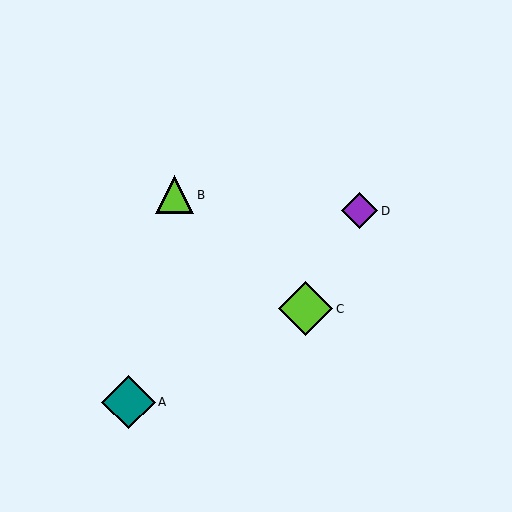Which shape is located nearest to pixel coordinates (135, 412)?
The teal diamond (labeled A) at (128, 402) is nearest to that location.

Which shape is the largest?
The lime diamond (labeled C) is the largest.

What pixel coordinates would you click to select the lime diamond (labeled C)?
Click at (306, 309) to select the lime diamond C.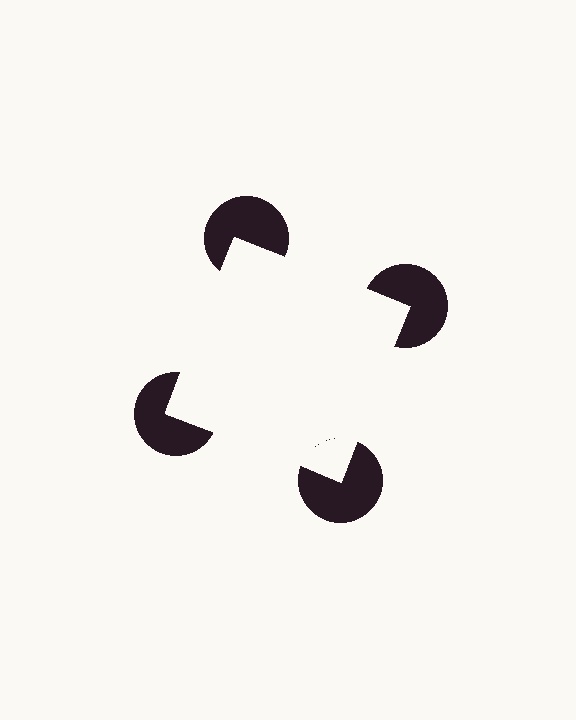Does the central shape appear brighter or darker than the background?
It typically appears slightly brighter than the background, even though no actual brightness change is drawn.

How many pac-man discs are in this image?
There are 4 — one at each vertex of the illusory square.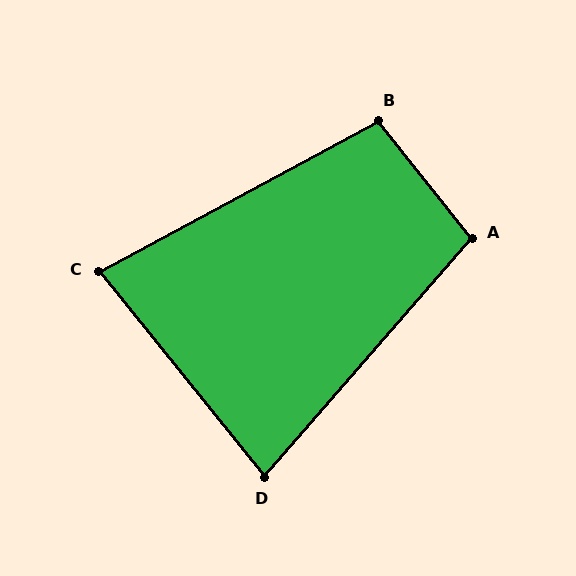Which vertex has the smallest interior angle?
C, at approximately 79 degrees.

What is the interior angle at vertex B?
Approximately 100 degrees (obtuse).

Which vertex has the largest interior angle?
A, at approximately 101 degrees.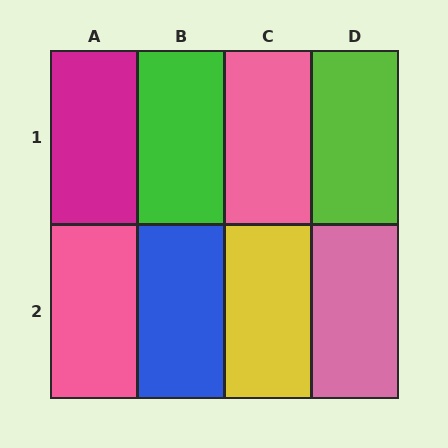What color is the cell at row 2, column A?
Pink.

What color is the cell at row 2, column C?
Yellow.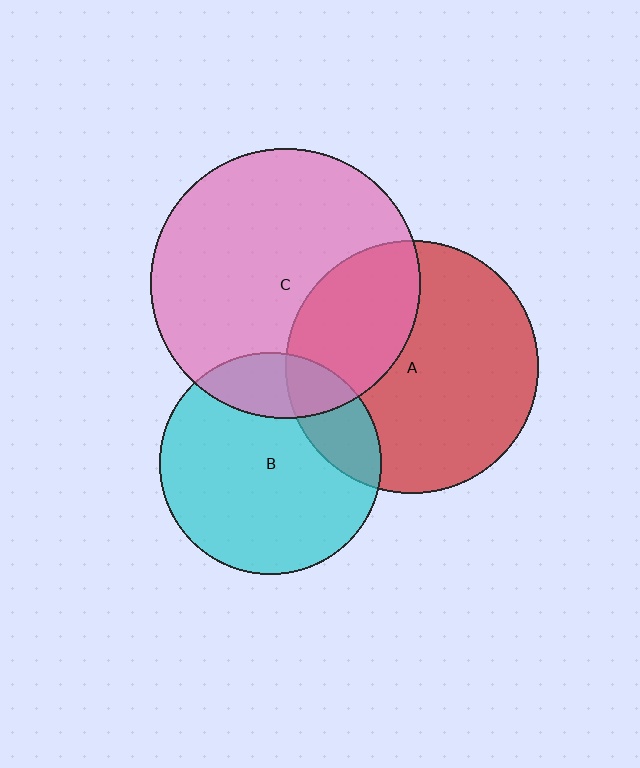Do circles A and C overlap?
Yes.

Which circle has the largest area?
Circle C (pink).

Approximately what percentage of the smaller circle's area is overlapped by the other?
Approximately 35%.